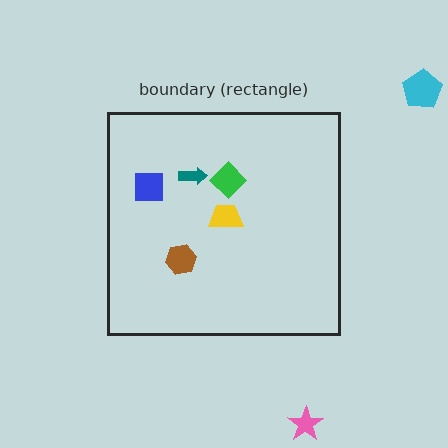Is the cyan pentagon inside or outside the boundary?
Outside.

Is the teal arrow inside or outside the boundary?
Inside.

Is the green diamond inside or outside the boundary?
Inside.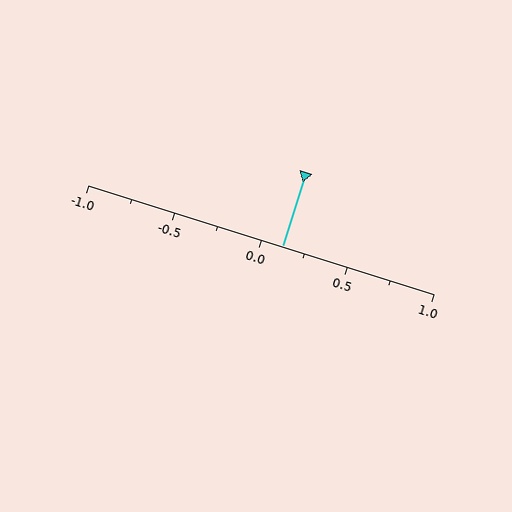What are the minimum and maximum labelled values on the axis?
The axis runs from -1.0 to 1.0.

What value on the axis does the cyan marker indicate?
The marker indicates approximately 0.12.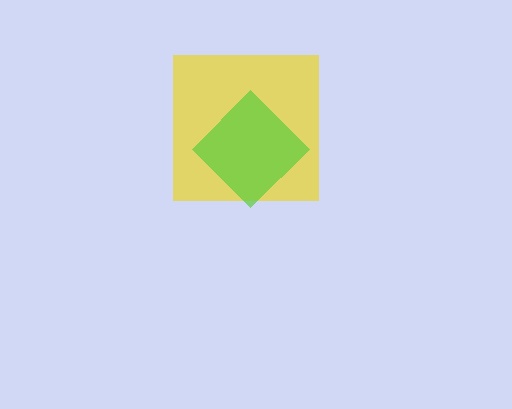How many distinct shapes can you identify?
There are 2 distinct shapes: a yellow square, a lime diamond.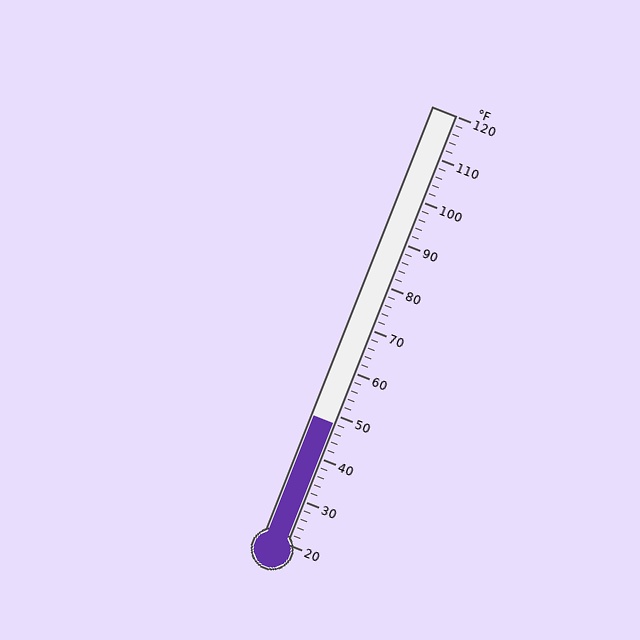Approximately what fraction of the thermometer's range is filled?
The thermometer is filled to approximately 30% of its range.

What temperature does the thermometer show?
The thermometer shows approximately 48°F.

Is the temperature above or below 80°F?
The temperature is below 80°F.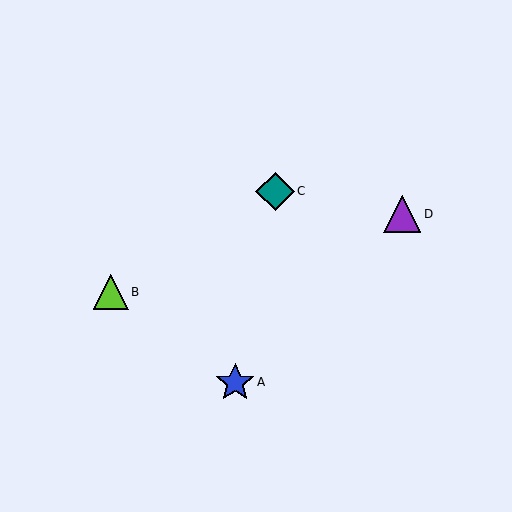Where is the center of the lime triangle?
The center of the lime triangle is at (111, 292).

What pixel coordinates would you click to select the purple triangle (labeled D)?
Click at (402, 214) to select the purple triangle D.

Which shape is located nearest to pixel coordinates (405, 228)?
The purple triangle (labeled D) at (402, 214) is nearest to that location.